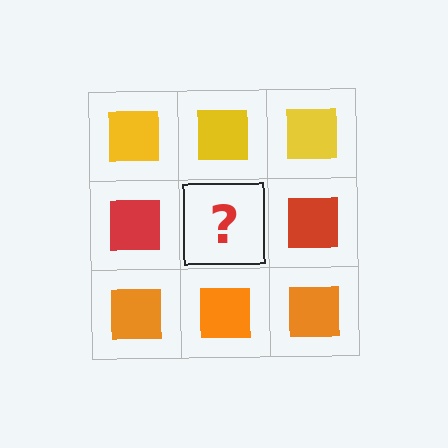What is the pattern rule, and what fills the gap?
The rule is that each row has a consistent color. The gap should be filled with a red square.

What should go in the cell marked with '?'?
The missing cell should contain a red square.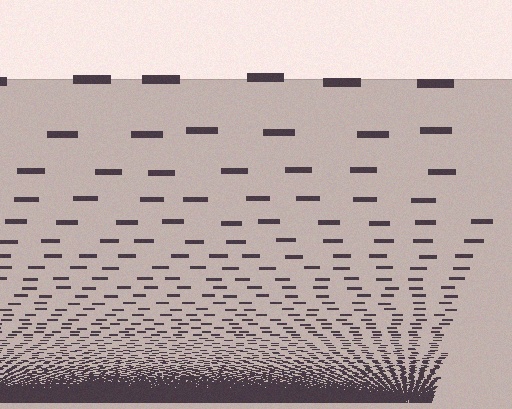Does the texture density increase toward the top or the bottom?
Density increases toward the bottom.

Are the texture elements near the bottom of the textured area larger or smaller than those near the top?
Smaller. The gradient is inverted — elements near the bottom are smaller and denser.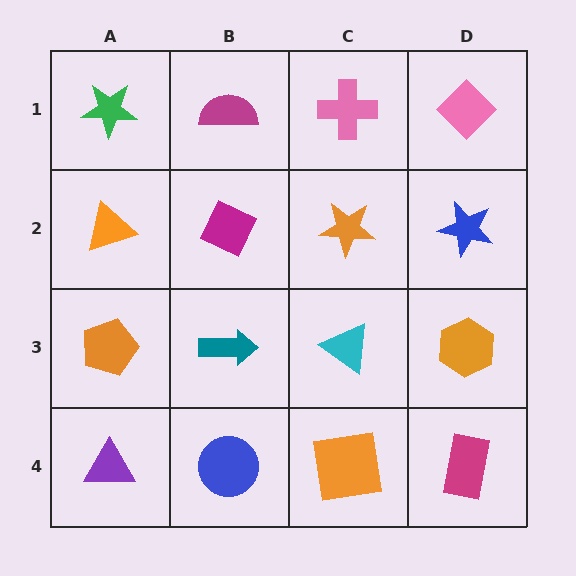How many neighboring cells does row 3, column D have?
3.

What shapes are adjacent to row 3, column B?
A magenta diamond (row 2, column B), a blue circle (row 4, column B), an orange pentagon (row 3, column A), a cyan triangle (row 3, column C).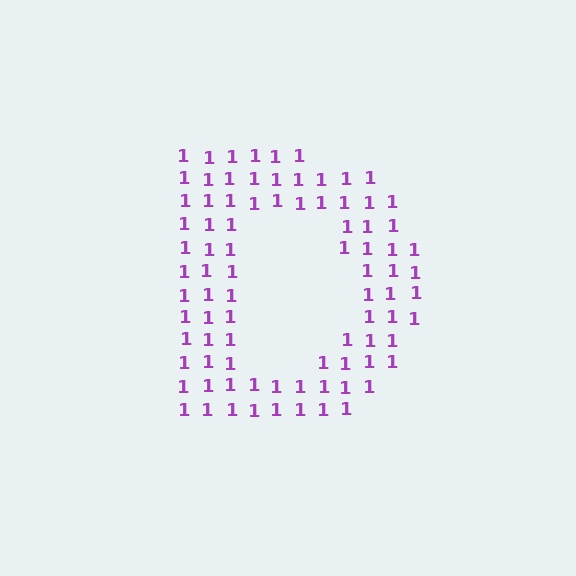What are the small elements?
The small elements are digit 1's.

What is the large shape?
The large shape is the letter D.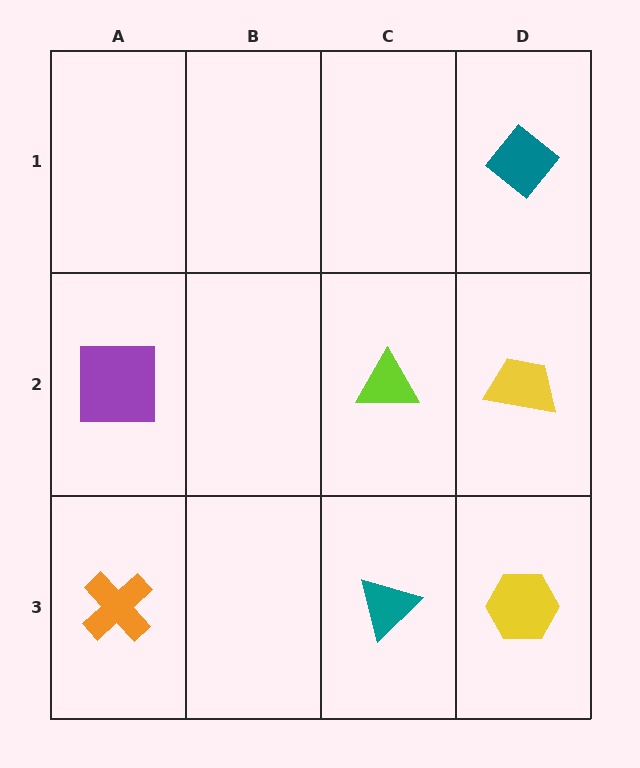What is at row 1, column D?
A teal diamond.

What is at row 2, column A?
A purple square.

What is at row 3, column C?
A teal triangle.